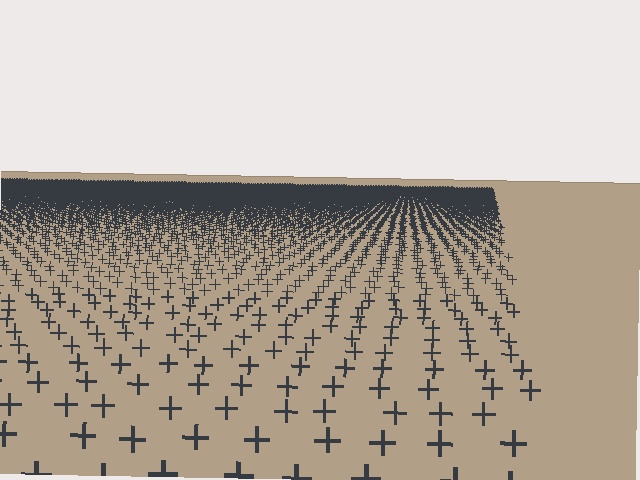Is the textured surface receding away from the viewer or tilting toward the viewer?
The surface is receding away from the viewer. Texture elements get smaller and denser toward the top.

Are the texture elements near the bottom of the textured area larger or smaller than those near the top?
Larger. Near the bottom, elements are closer to the viewer and appear at a bigger on-screen size.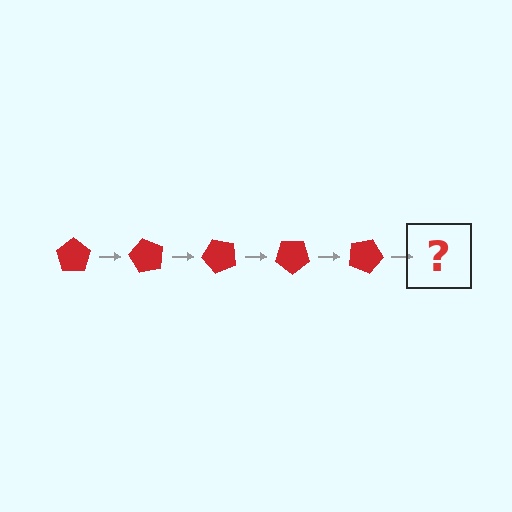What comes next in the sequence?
The next element should be a red pentagon rotated 300 degrees.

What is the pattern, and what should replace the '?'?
The pattern is that the pentagon rotates 60 degrees each step. The '?' should be a red pentagon rotated 300 degrees.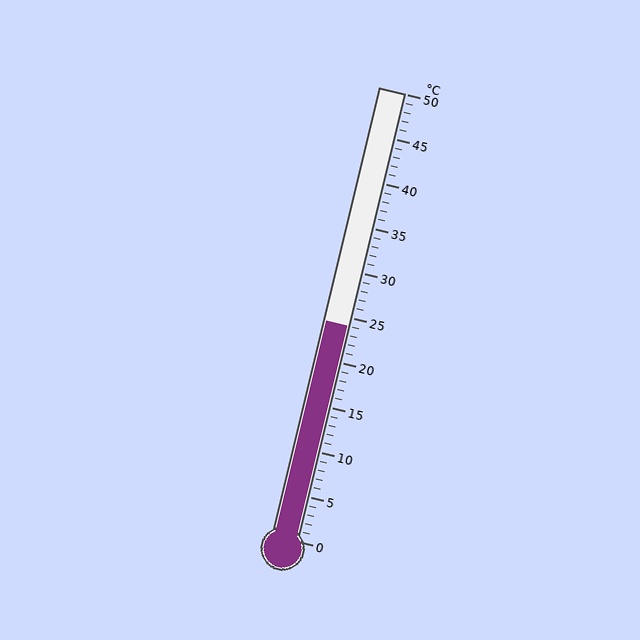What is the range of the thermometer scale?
The thermometer scale ranges from 0°C to 50°C.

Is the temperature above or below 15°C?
The temperature is above 15°C.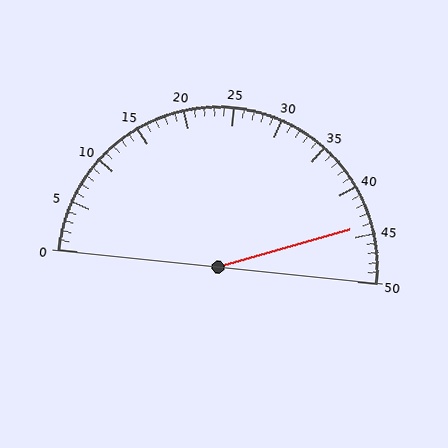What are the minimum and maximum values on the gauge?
The gauge ranges from 0 to 50.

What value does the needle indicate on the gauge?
The needle indicates approximately 44.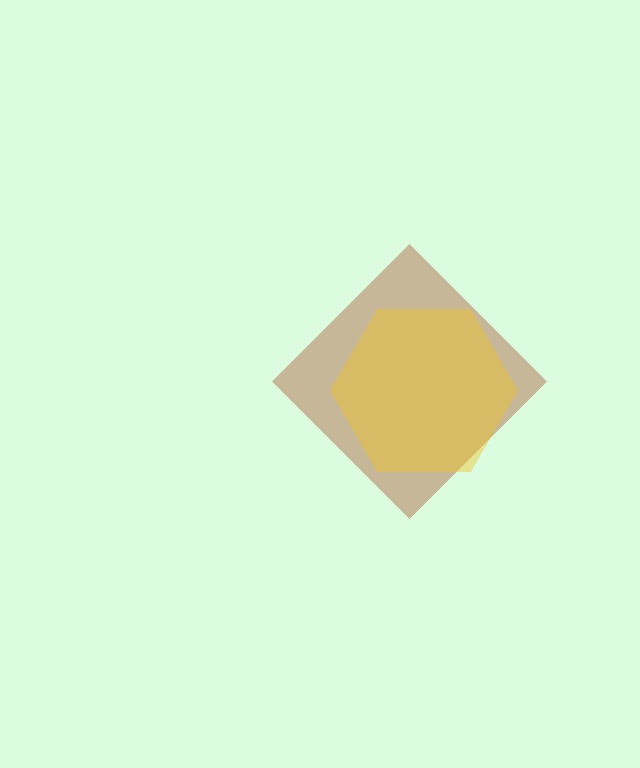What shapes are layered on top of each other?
The layered shapes are: a brown diamond, a yellow hexagon.